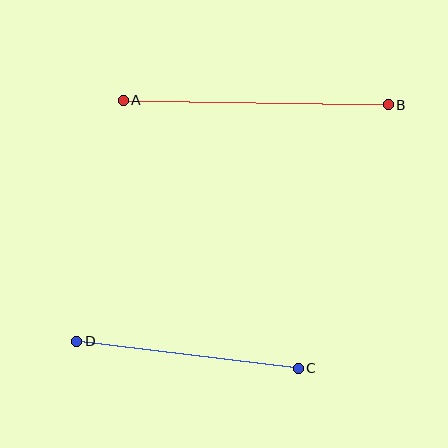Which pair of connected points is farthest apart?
Points A and B are farthest apart.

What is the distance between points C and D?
The distance is approximately 223 pixels.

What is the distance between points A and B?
The distance is approximately 265 pixels.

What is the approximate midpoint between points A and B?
The midpoint is at approximately (256, 103) pixels.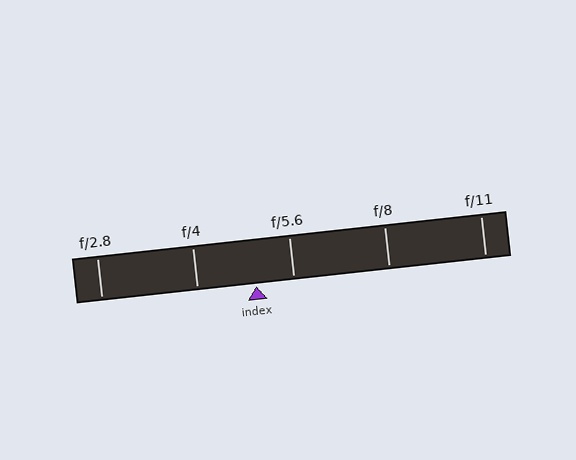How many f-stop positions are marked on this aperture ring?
There are 5 f-stop positions marked.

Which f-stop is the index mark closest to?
The index mark is closest to f/5.6.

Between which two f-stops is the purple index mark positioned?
The index mark is between f/4 and f/5.6.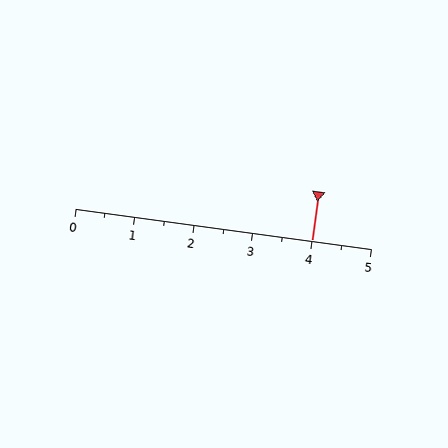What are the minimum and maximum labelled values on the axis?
The axis runs from 0 to 5.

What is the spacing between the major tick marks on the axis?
The major ticks are spaced 1 apart.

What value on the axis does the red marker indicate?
The marker indicates approximately 4.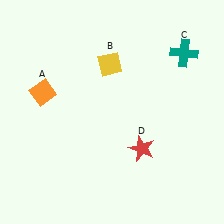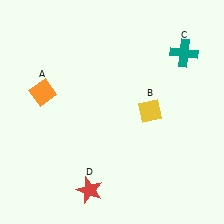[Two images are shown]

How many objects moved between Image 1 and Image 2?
2 objects moved between the two images.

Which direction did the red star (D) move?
The red star (D) moved left.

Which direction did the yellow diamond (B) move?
The yellow diamond (B) moved down.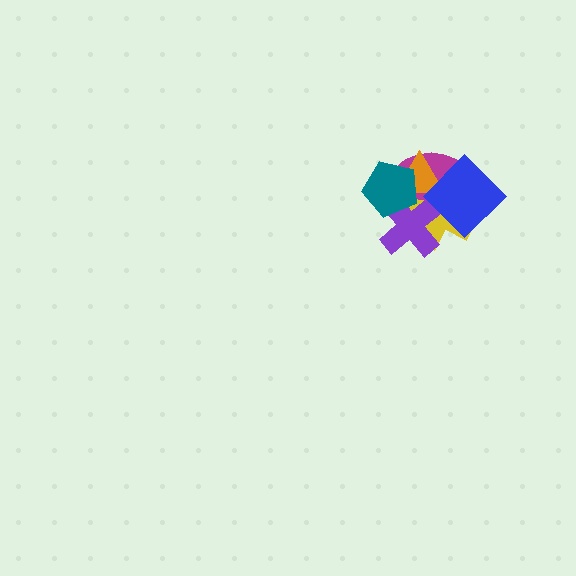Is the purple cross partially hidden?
Yes, it is partially covered by another shape.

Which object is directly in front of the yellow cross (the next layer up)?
The purple cross is directly in front of the yellow cross.